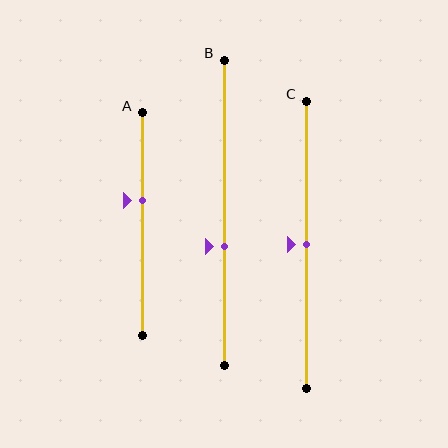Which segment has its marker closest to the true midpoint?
Segment C has its marker closest to the true midpoint.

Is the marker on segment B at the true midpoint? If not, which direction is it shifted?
No, the marker on segment B is shifted downward by about 11% of the segment length.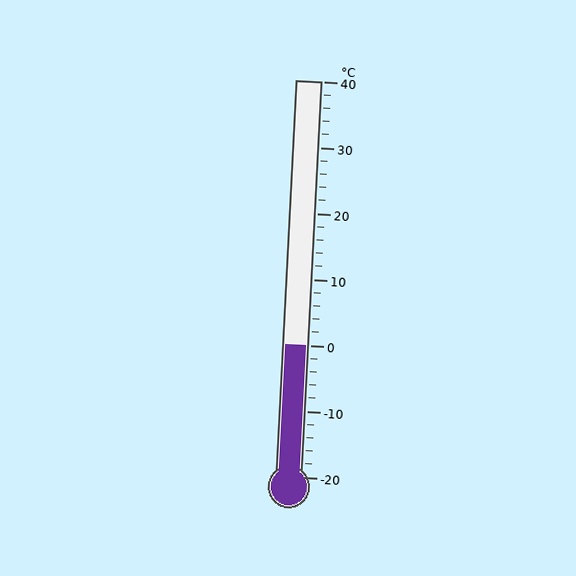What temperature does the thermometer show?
The thermometer shows approximately 0°C.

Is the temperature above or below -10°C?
The temperature is above -10°C.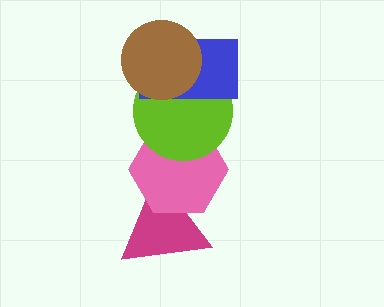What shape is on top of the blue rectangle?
The brown circle is on top of the blue rectangle.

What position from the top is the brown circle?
The brown circle is 1st from the top.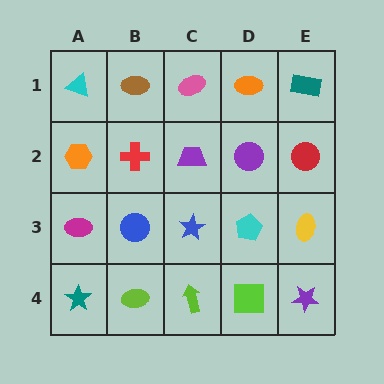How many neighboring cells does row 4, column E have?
2.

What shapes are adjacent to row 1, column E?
A red circle (row 2, column E), an orange ellipse (row 1, column D).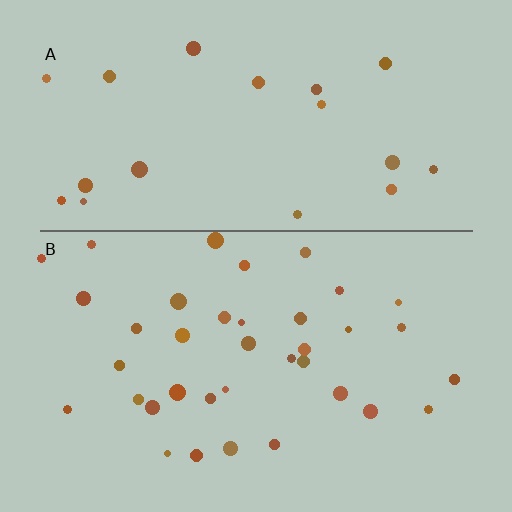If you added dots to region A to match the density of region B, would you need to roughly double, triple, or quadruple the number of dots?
Approximately double.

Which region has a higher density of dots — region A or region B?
B (the bottom).